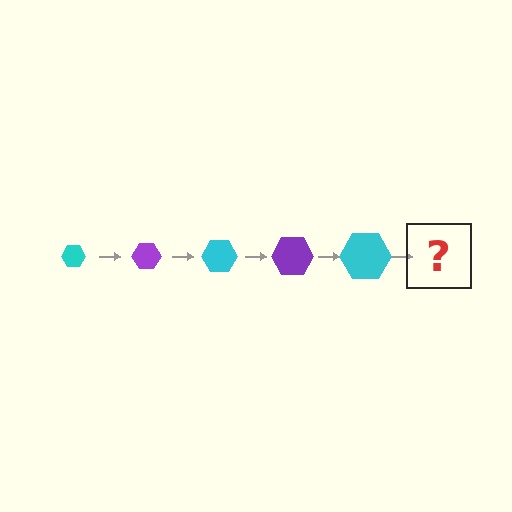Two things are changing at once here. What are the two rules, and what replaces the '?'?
The two rules are that the hexagon grows larger each step and the color cycles through cyan and purple. The '?' should be a purple hexagon, larger than the previous one.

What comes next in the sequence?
The next element should be a purple hexagon, larger than the previous one.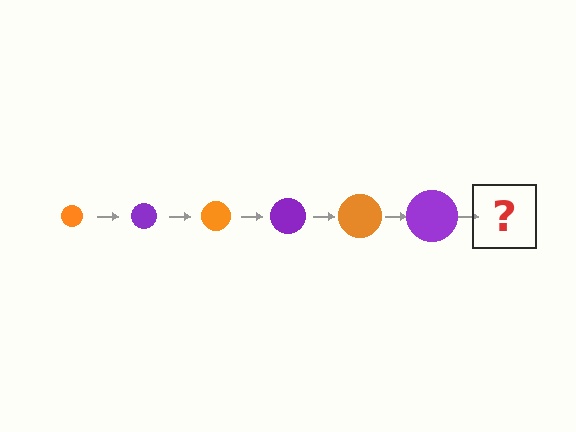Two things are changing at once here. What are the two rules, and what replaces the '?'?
The two rules are that the circle grows larger each step and the color cycles through orange and purple. The '?' should be an orange circle, larger than the previous one.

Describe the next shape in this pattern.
It should be an orange circle, larger than the previous one.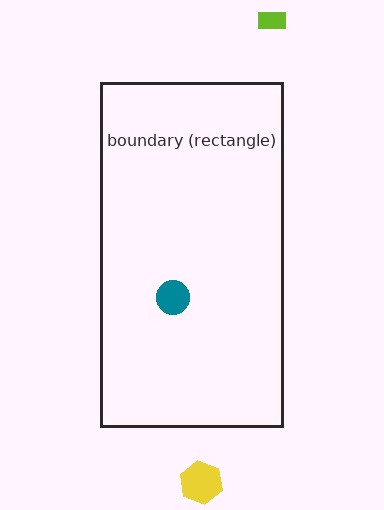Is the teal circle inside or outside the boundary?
Inside.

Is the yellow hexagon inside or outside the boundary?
Outside.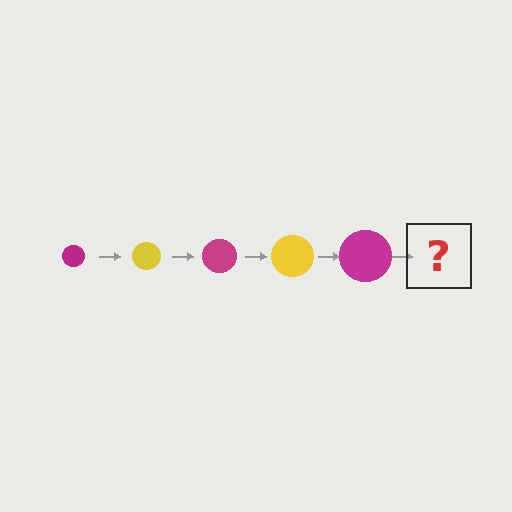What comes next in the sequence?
The next element should be a yellow circle, larger than the previous one.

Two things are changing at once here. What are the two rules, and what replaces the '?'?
The two rules are that the circle grows larger each step and the color cycles through magenta and yellow. The '?' should be a yellow circle, larger than the previous one.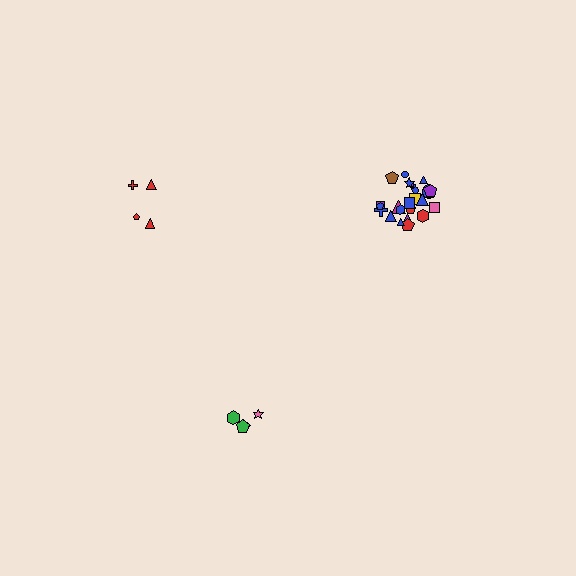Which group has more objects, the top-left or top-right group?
The top-right group.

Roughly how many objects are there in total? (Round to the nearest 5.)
Roughly 35 objects in total.